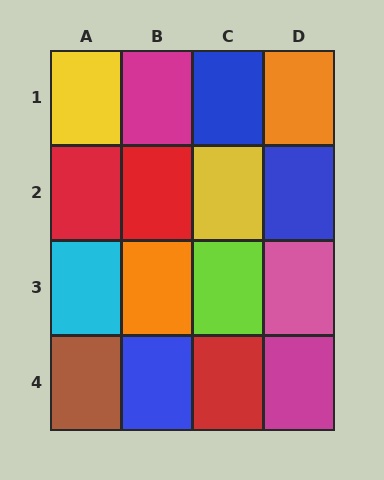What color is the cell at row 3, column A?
Cyan.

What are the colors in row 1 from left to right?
Yellow, magenta, blue, orange.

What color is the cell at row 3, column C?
Lime.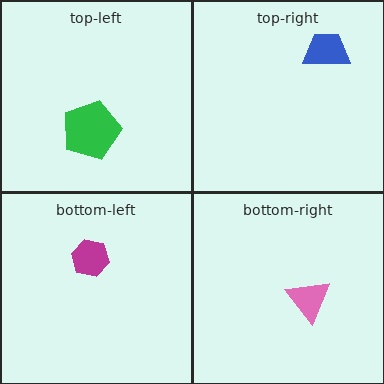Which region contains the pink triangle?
The bottom-right region.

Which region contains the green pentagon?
The top-left region.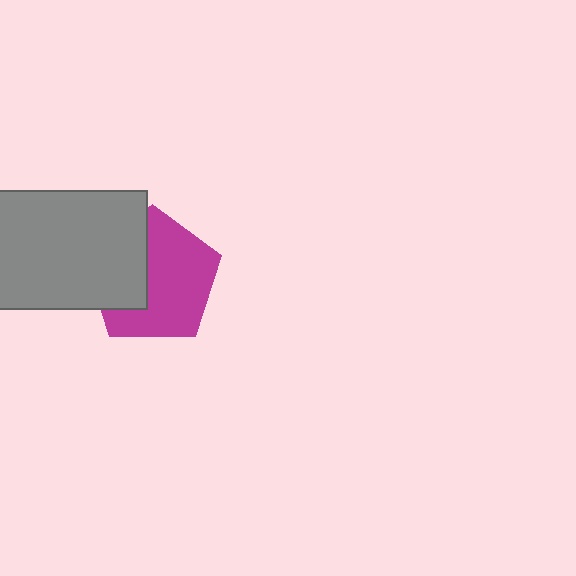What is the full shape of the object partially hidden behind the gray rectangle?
The partially hidden object is a magenta pentagon.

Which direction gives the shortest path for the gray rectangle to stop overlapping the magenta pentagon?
Moving left gives the shortest separation.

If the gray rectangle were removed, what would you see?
You would see the complete magenta pentagon.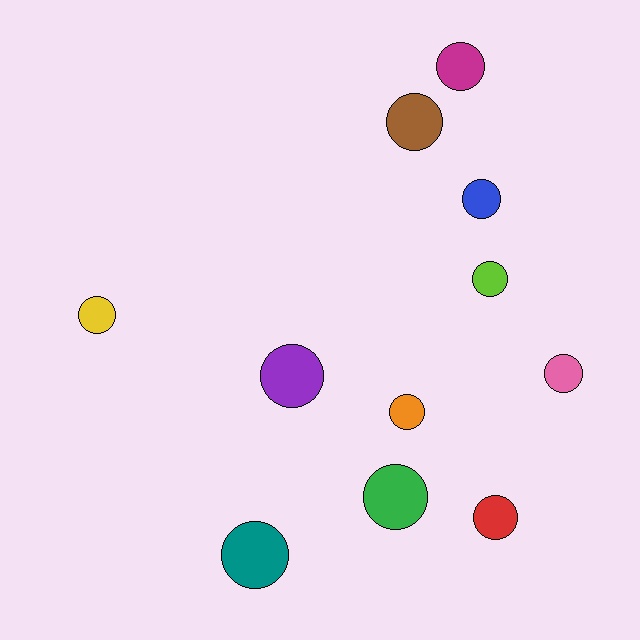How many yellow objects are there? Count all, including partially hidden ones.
There is 1 yellow object.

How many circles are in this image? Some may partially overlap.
There are 11 circles.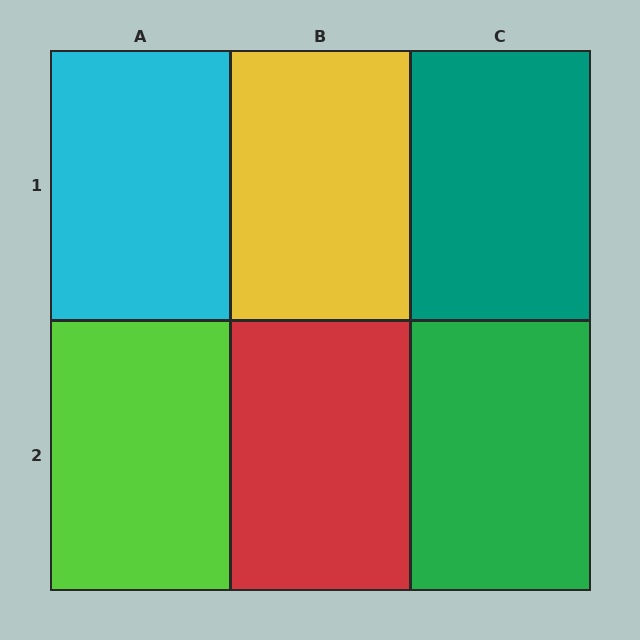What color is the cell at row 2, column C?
Green.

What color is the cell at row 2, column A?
Lime.